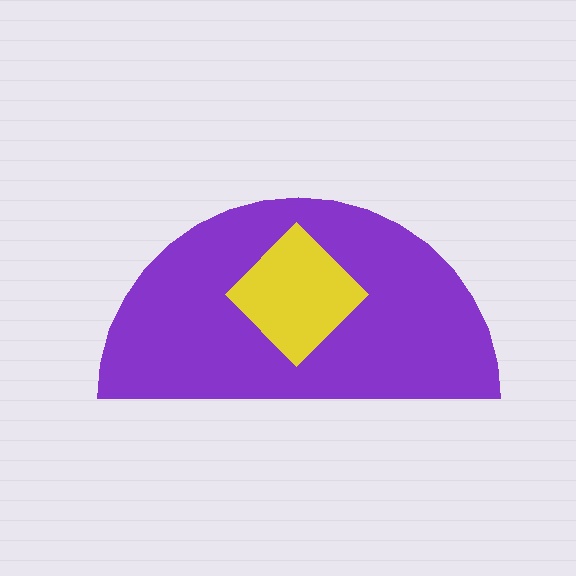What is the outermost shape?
The purple semicircle.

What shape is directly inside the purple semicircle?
The yellow diamond.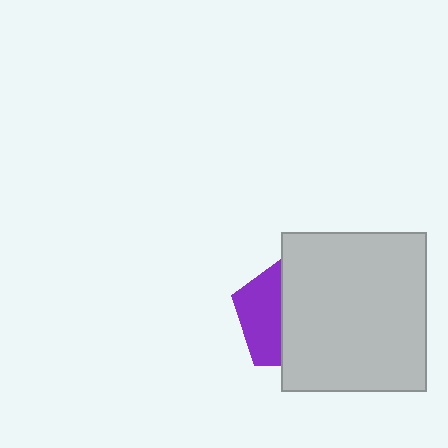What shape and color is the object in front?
The object in front is a light gray rectangle.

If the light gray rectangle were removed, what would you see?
You would see the complete purple pentagon.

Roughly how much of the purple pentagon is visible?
A small part of it is visible (roughly 39%).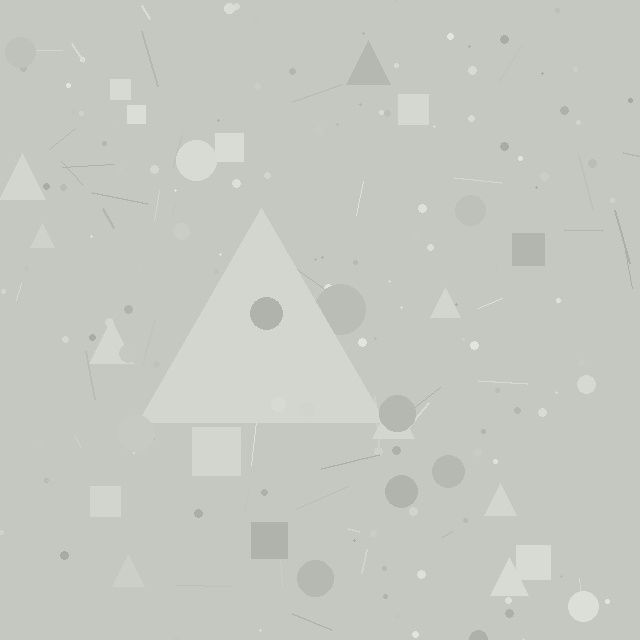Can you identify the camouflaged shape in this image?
The camouflaged shape is a triangle.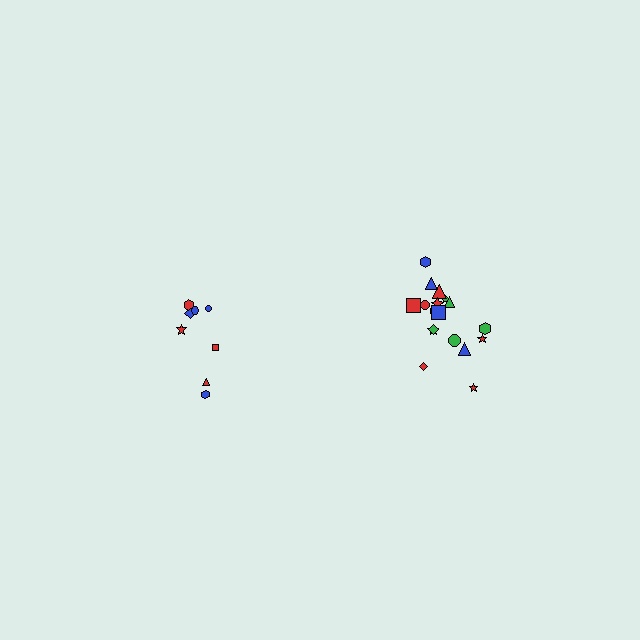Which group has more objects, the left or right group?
The right group.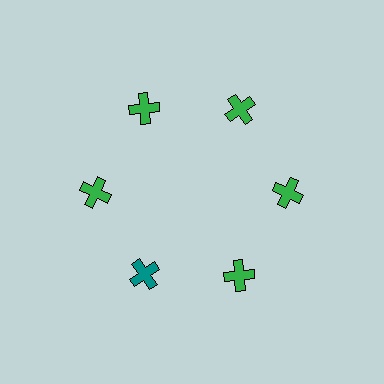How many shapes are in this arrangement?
There are 6 shapes arranged in a ring pattern.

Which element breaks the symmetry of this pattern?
The teal cross at roughly the 7 o'clock position breaks the symmetry. All other shapes are green crosses.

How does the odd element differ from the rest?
It has a different color: teal instead of green.